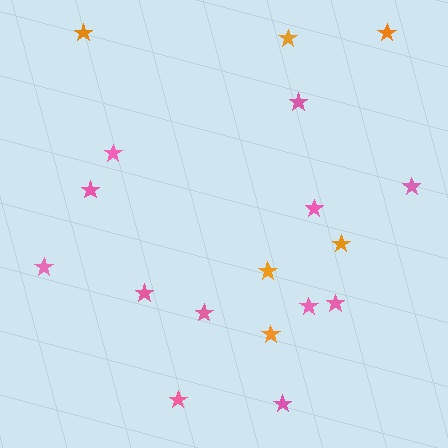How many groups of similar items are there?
There are 2 groups: one group of pink stars (12) and one group of orange stars (6).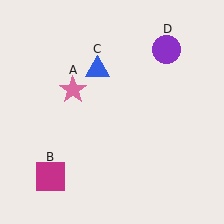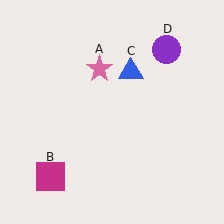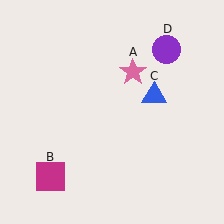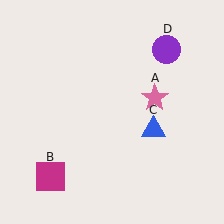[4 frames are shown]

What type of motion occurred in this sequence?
The pink star (object A), blue triangle (object C) rotated clockwise around the center of the scene.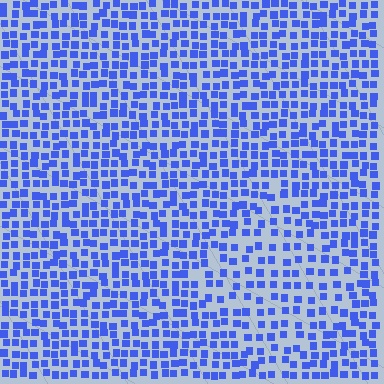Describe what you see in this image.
The image contains small blue elements arranged at two different densities. A diamond-shaped region is visible where the elements are less densely packed than the surrounding area.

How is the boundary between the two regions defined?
The boundary is defined by a change in element density (approximately 1.6x ratio). All elements are the same color, size, and shape.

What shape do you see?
I see a diamond.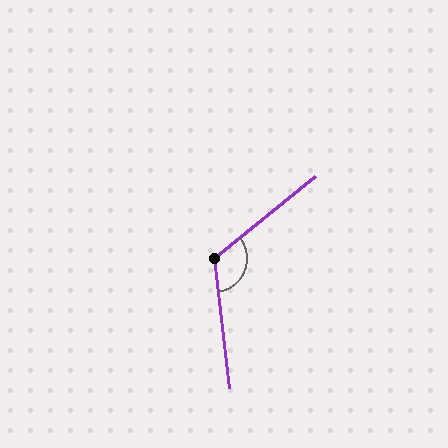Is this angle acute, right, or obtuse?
It is obtuse.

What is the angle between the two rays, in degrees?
Approximately 122 degrees.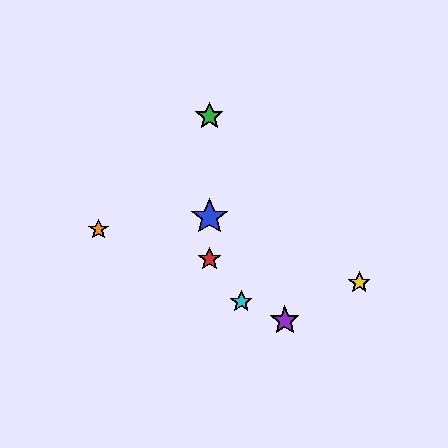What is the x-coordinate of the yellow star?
The yellow star is at x≈359.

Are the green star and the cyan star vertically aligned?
No, the green star is at x≈209 and the cyan star is at x≈241.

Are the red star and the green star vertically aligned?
Yes, both are at x≈209.